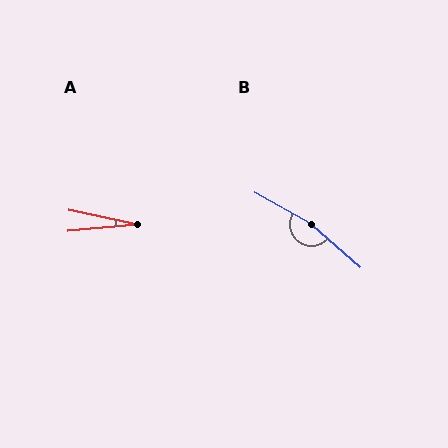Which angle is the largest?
B, at approximately 168 degrees.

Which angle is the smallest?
A, at approximately 18 degrees.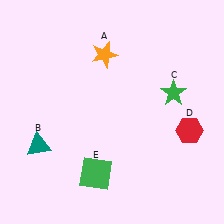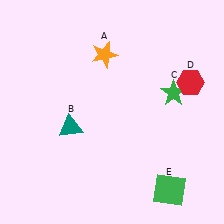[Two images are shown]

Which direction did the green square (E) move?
The green square (E) moved right.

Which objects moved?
The objects that moved are: the teal triangle (B), the red hexagon (D), the green square (E).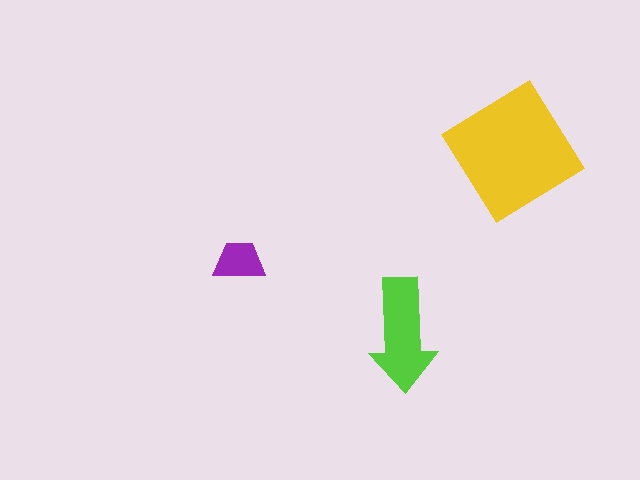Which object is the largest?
The yellow diamond.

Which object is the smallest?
The purple trapezoid.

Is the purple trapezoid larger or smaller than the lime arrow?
Smaller.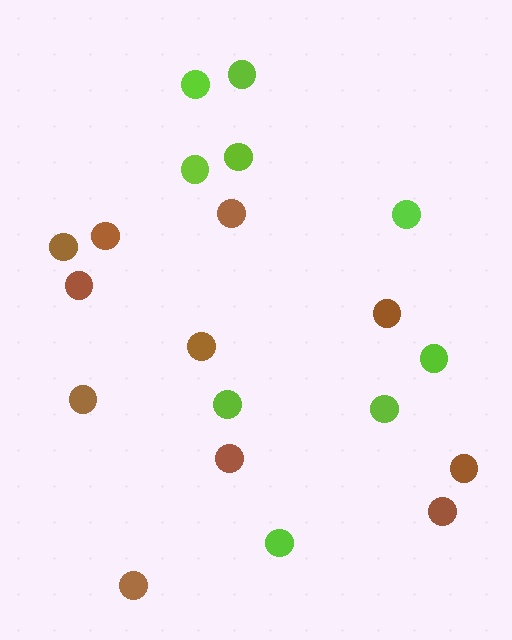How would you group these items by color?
There are 2 groups: one group of lime circles (9) and one group of brown circles (11).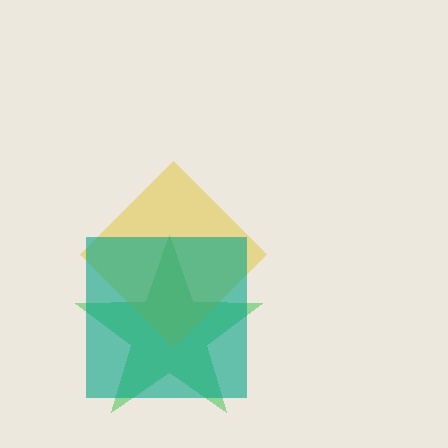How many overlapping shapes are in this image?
There are 3 overlapping shapes in the image.